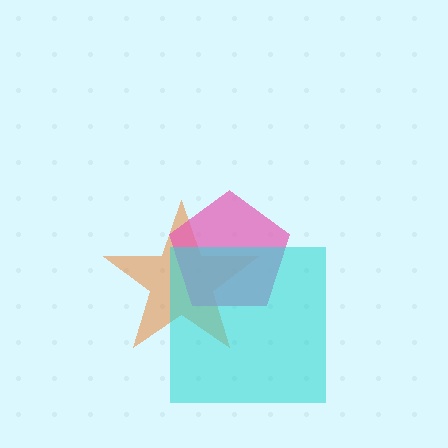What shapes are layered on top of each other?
The layered shapes are: an orange star, a pink pentagon, a cyan square.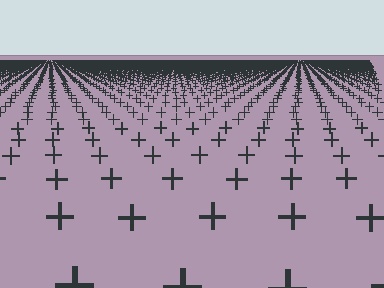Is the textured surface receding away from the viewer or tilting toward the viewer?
The surface is receding away from the viewer. Texture elements get smaller and denser toward the top.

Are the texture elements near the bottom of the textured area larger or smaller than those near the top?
Larger. Near the bottom, elements are closer to the viewer and appear at a bigger on-screen size.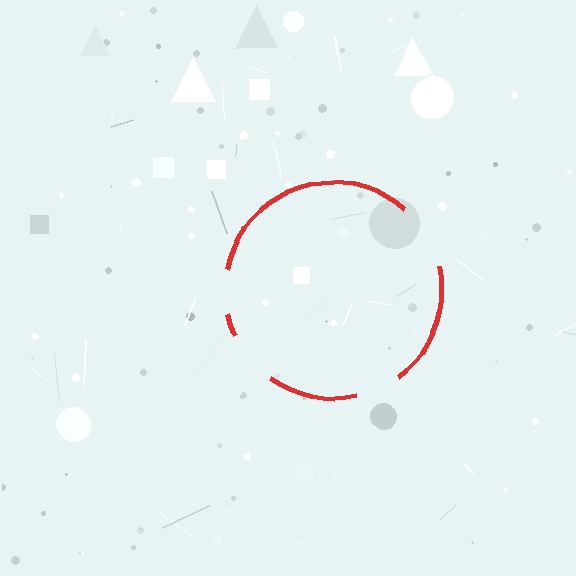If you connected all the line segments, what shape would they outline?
They would outline a circle.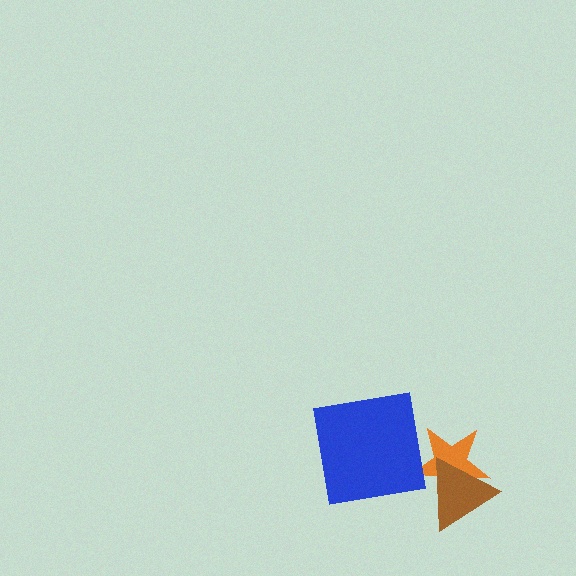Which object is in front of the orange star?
The brown triangle is in front of the orange star.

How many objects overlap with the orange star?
1 object overlaps with the orange star.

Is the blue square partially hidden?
No, no other shape covers it.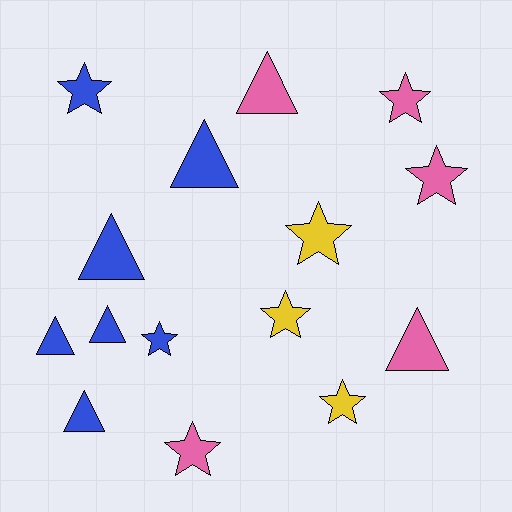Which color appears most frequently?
Blue, with 7 objects.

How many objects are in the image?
There are 15 objects.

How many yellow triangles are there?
There are no yellow triangles.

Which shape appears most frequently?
Star, with 8 objects.